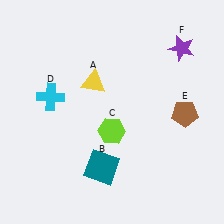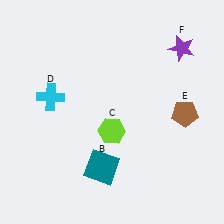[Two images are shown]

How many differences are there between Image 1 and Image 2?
There is 1 difference between the two images.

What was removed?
The yellow triangle (A) was removed in Image 2.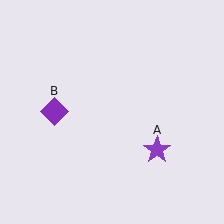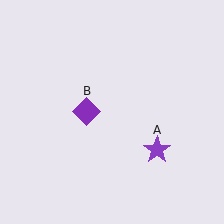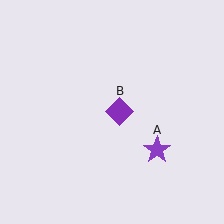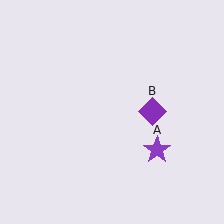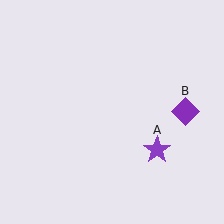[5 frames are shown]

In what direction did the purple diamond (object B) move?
The purple diamond (object B) moved right.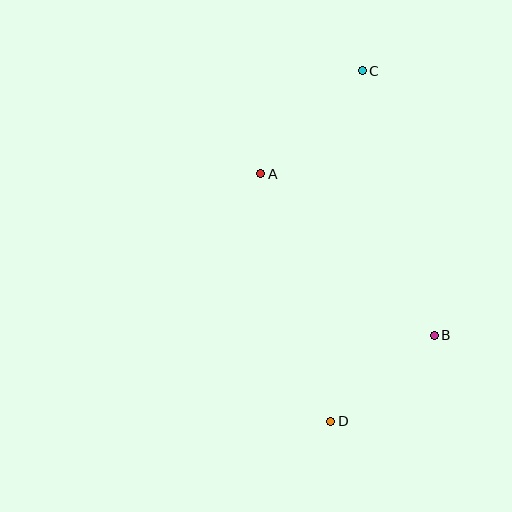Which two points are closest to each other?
Points B and D are closest to each other.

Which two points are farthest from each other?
Points C and D are farthest from each other.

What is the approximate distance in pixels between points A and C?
The distance between A and C is approximately 145 pixels.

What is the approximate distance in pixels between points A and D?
The distance between A and D is approximately 257 pixels.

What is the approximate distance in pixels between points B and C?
The distance between B and C is approximately 274 pixels.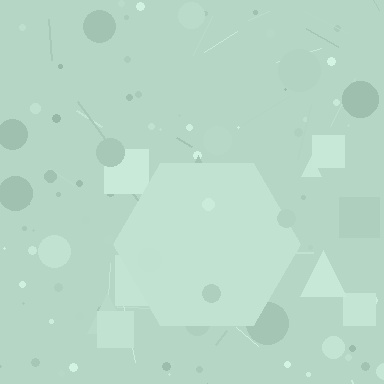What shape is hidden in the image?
A hexagon is hidden in the image.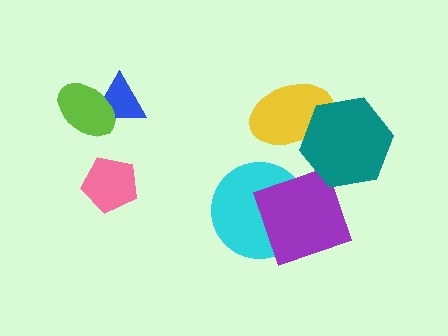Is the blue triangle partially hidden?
Yes, it is partially covered by another shape.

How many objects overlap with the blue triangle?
1 object overlaps with the blue triangle.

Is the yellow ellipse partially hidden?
Yes, it is partially covered by another shape.